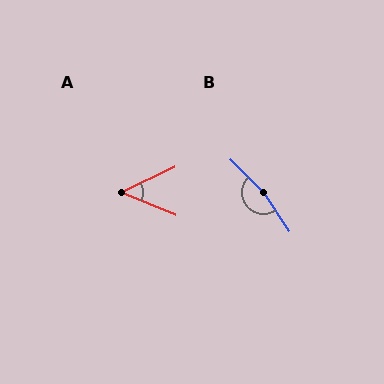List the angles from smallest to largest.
A (48°), B (168°).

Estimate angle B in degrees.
Approximately 168 degrees.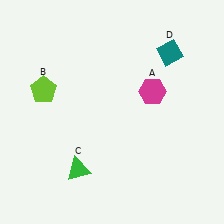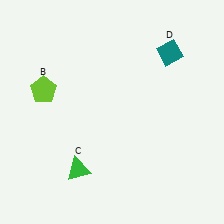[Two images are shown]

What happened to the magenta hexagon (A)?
The magenta hexagon (A) was removed in Image 2. It was in the top-right area of Image 1.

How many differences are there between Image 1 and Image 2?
There is 1 difference between the two images.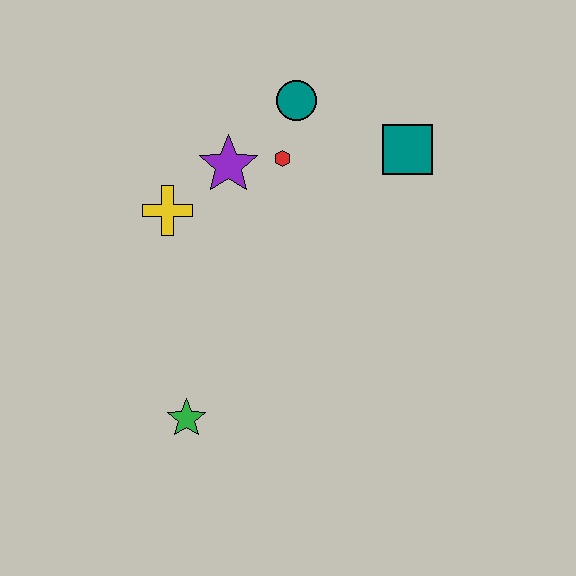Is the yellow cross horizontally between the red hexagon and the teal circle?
No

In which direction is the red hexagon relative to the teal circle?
The red hexagon is below the teal circle.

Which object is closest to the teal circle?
The red hexagon is closest to the teal circle.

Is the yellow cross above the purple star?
No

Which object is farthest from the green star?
The teal square is farthest from the green star.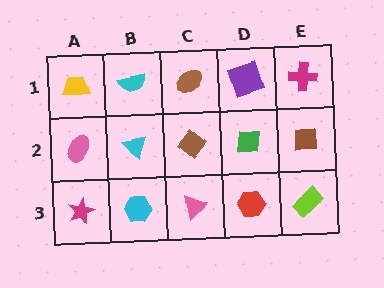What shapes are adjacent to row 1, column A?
A pink ellipse (row 2, column A), a cyan semicircle (row 1, column B).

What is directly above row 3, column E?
A brown square.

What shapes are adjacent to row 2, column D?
A purple square (row 1, column D), a red hexagon (row 3, column D), a brown diamond (row 2, column C), a brown square (row 2, column E).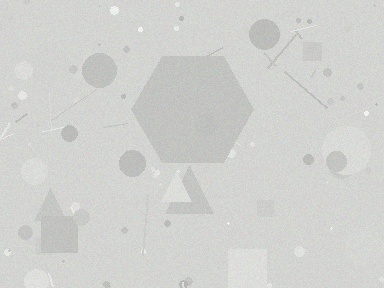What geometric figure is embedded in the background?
A hexagon is embedded in the background.